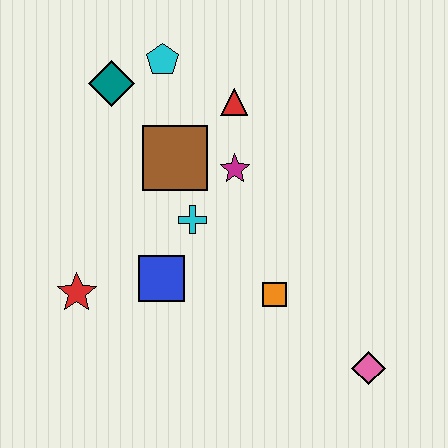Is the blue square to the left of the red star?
No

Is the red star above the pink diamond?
Yes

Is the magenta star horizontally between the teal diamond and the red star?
No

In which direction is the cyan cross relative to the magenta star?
The cyan cross is below the magenta star.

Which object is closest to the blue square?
The cyan cross is closest to the blue square.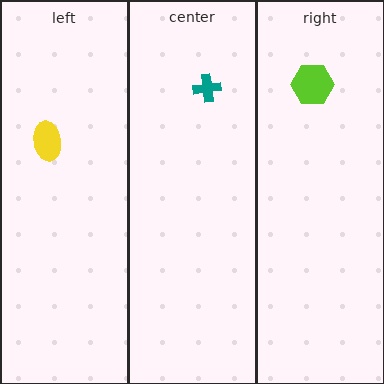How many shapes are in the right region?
1.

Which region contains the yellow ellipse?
The left region.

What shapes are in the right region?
The lime hexagon.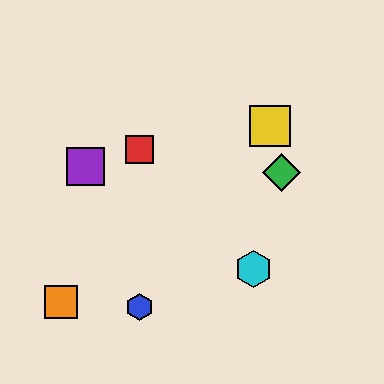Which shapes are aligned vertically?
The red square, the blue hexagon are aligned vertically.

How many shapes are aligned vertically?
2 shapes (the red square, the blue hexagon) are aligned vertically.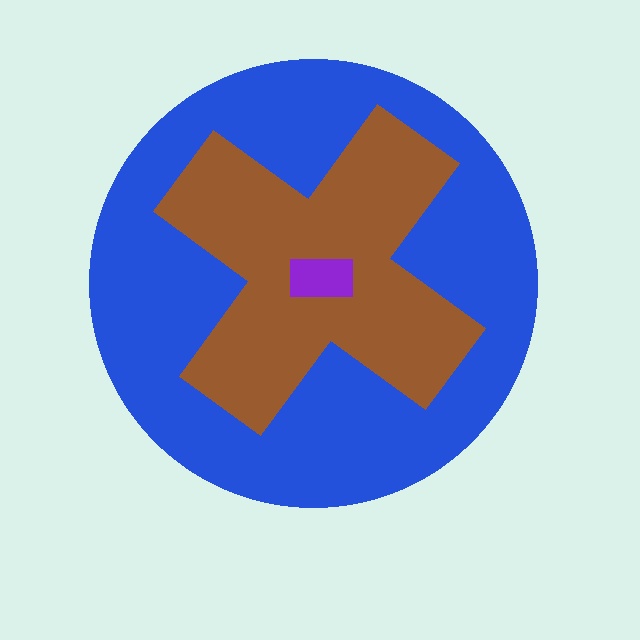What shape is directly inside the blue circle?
The brown cross.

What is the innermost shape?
The purple rectangle.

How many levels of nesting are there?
3.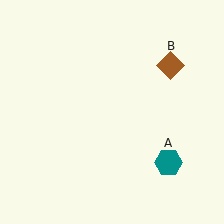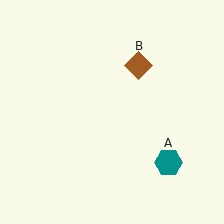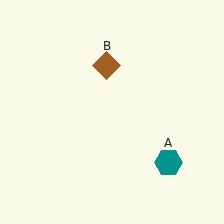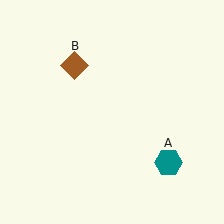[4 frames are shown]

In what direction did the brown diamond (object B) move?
The brown diamond (object B) moved left.